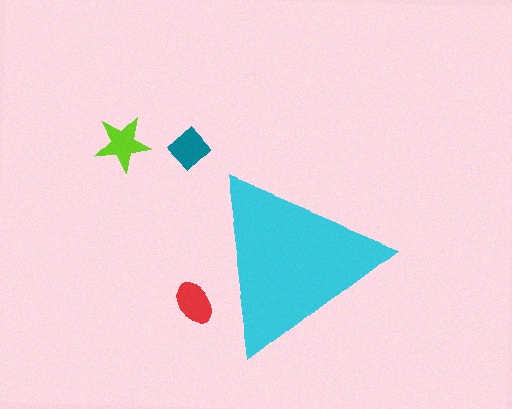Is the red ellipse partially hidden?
Yes, the red ellipse is partially hidden behind the cyan triangle.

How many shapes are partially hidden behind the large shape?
1 shape is partially hidden.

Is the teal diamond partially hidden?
No, the teal diamond is fully visible.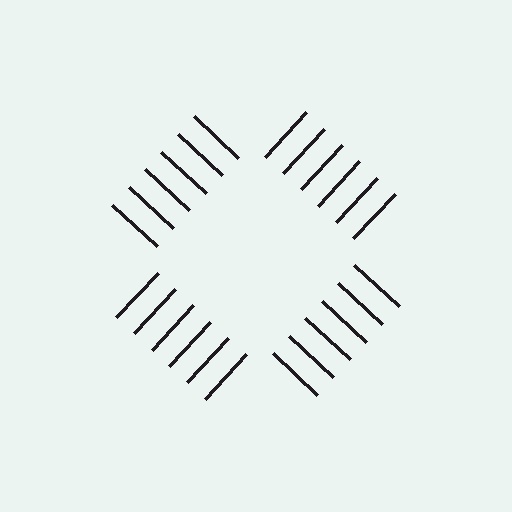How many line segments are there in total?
24 — 6 along each of the 4 edges.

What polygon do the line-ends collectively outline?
An illusory square — the line segments terminate on its edges but no continuous stroke is drawn.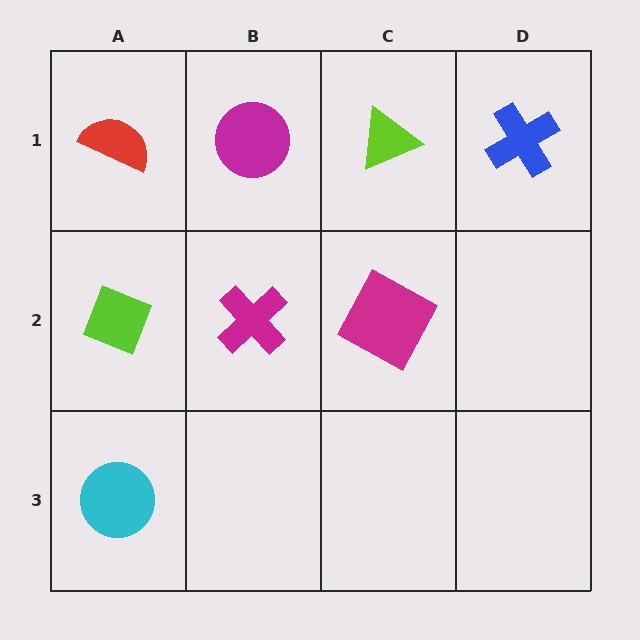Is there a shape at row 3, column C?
No, that cell is empty.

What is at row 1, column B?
A magenta circle.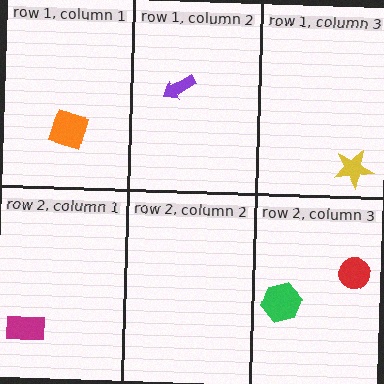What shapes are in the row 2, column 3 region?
The green hexagon, the red circle.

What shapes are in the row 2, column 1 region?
The magenta rectangle.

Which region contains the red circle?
The row 2, column 3 region.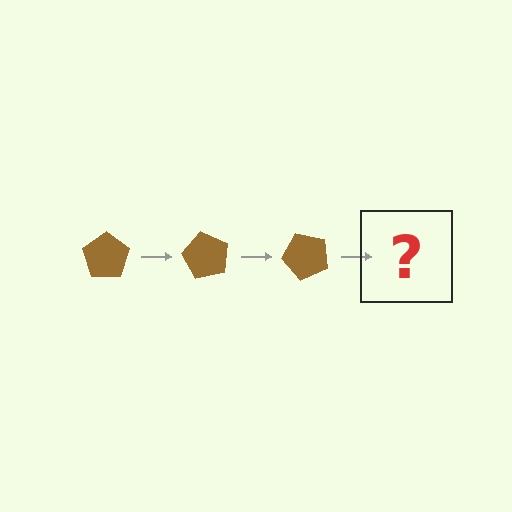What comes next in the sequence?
The next element should be a brown pentagon rotated 180 degrees.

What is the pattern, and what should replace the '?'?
The pattern is that the pentagon rotates 60 degrees each step. The '?' should be a brown pentagon rotated 180 degrees.